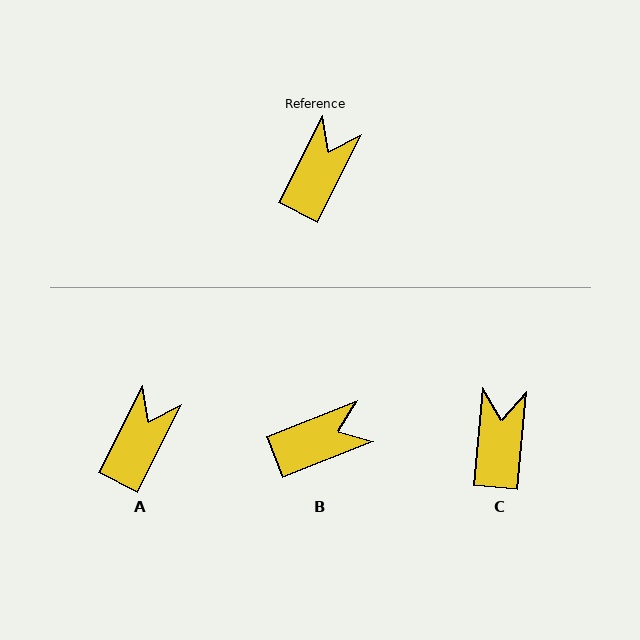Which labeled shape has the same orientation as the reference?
A.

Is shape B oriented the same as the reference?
No, it is off by about 42 degrees.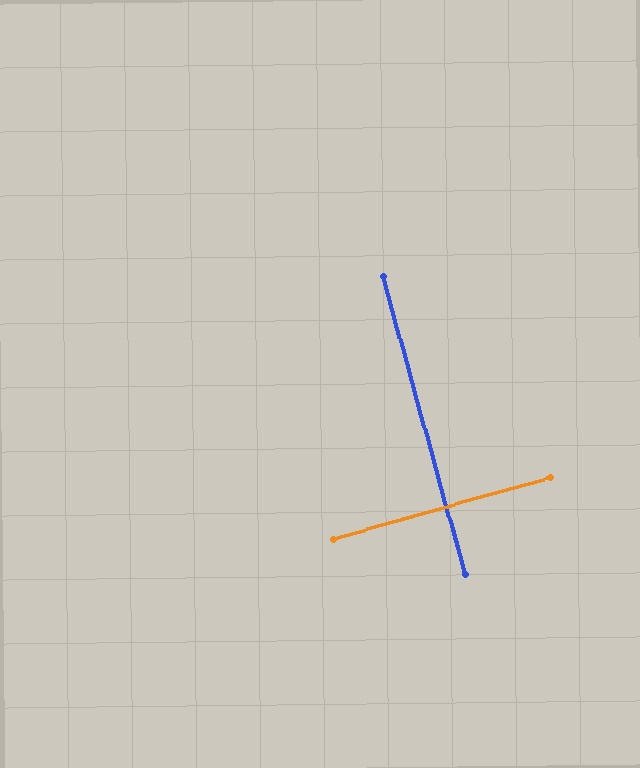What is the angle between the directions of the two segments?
Approximately 90 degrees.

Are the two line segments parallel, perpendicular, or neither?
Perpendicular — they meet at approximately 90°.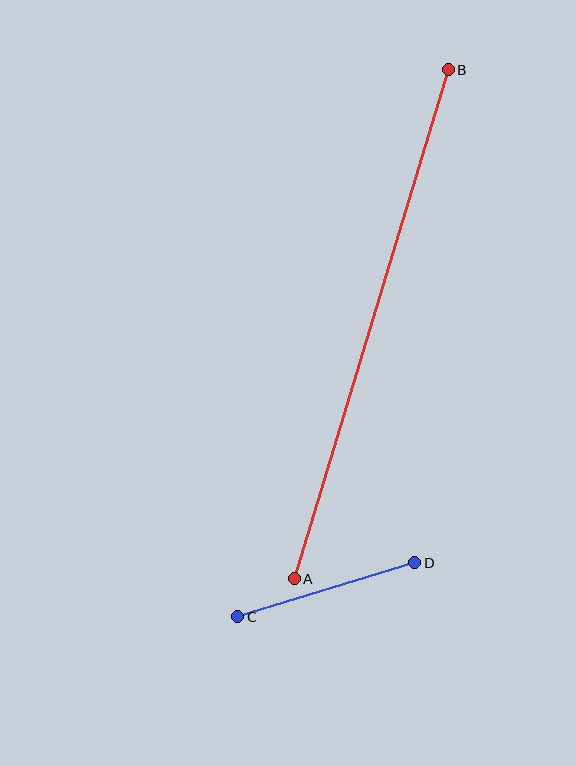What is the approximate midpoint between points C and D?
The midpoint is at approximately (326, 590) pixels.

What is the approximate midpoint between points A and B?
The midpoint is at approximately (371, 324) pixels.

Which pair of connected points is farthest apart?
Points A and B are farthest apart.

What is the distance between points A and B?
The distance is approximately 532 pixels.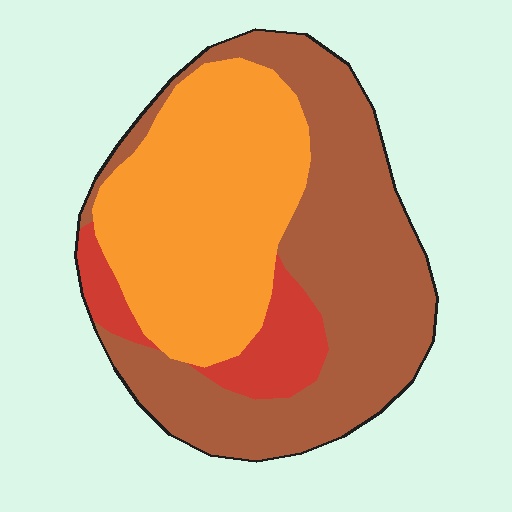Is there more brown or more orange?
Brown.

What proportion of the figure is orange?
Orange takes up about two fifths (2/5) of the figure.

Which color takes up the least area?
Red, at roughly 10%.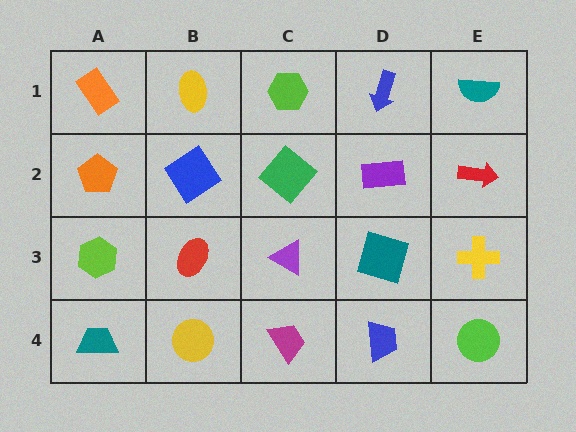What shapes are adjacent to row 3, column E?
A red arrow (row 2, column E), a lime circle (row 4, column E), a teal square (row 3, column D).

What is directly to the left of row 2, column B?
An orange pentagon.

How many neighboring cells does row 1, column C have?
3.